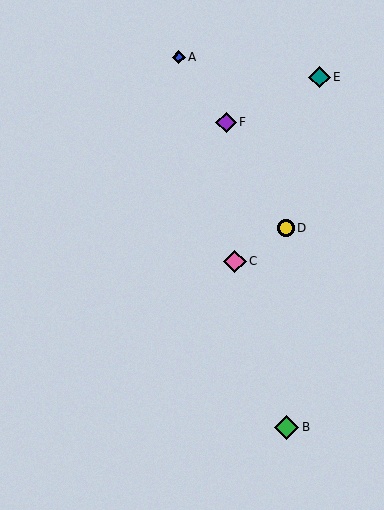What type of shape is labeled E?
Shape E is a teal diamond.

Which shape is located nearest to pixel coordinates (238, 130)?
The purple diamond (labeled F) at (226, 122) is nearest to that location.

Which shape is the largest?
The green diamond (labeled B) is the largest.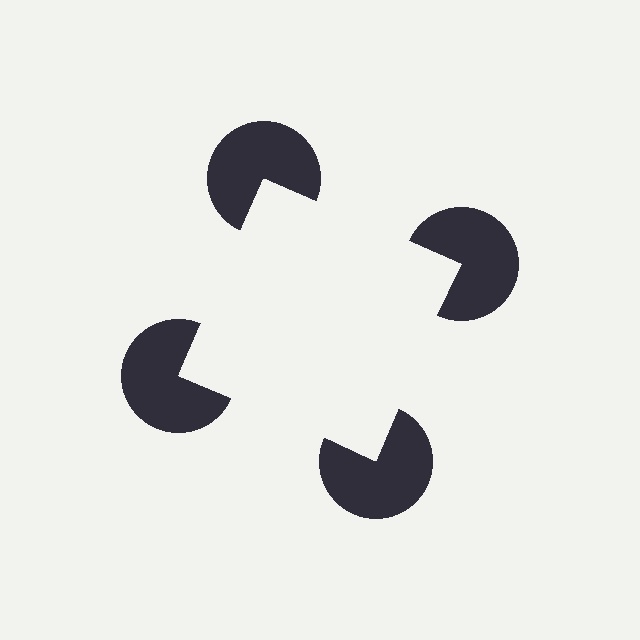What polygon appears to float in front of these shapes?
An illusory square — its edges are inferred from the aligned wedge cuts in the pac-man discs, not physically drawn.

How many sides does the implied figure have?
4 sides.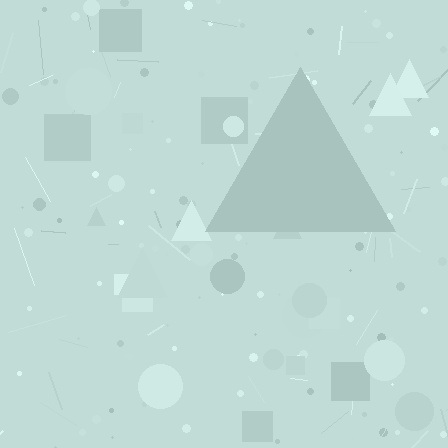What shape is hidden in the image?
A triangle is hidden in the image.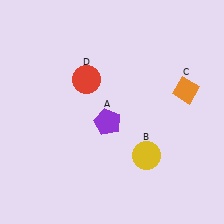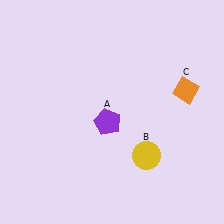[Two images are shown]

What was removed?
The red circle (D) was removed in Image 2.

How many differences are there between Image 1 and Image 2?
There is 1 difference between the two images.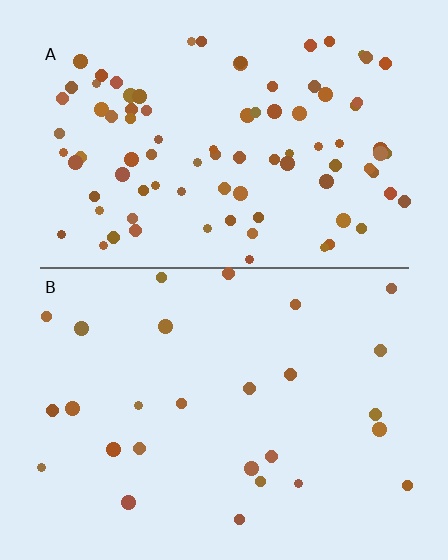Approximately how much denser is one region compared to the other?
Approximately 3.3× — region A over region B.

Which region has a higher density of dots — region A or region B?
A (the top).